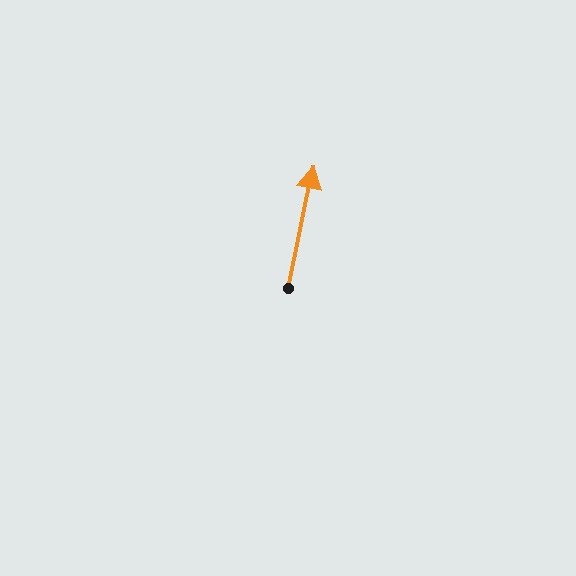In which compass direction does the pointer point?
North.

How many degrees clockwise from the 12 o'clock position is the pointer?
Approximately 12 degrees.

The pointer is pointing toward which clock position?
Roughly 12 o'clock.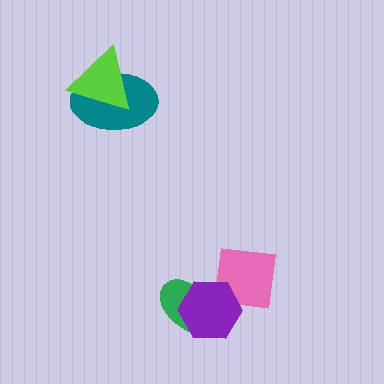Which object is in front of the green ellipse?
The purple hexagon is in front of the green ellipse.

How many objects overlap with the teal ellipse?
1 object overlaps with the teal ellipse.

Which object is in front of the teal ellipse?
The lime triangle is in front of the teal ellipse.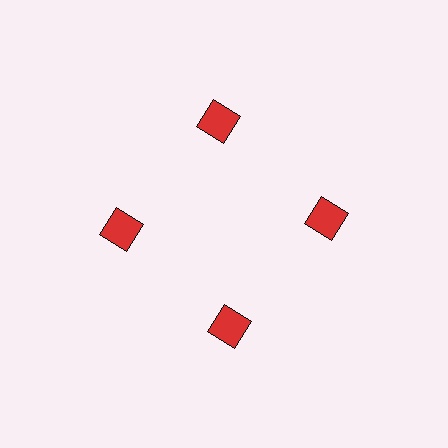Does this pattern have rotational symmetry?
Yes, this pattern has 4-fold rotational symmetry. It looks the same after rotating 90 degrees around the center.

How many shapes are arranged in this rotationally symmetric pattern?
There are 4 shapes, arranged in 4 groups of 1.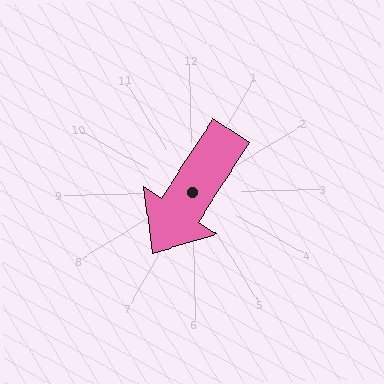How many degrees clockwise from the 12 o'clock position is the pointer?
Approximately 214 degrees.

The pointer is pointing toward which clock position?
Roughly 7 o'clock.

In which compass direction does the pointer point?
Southwest.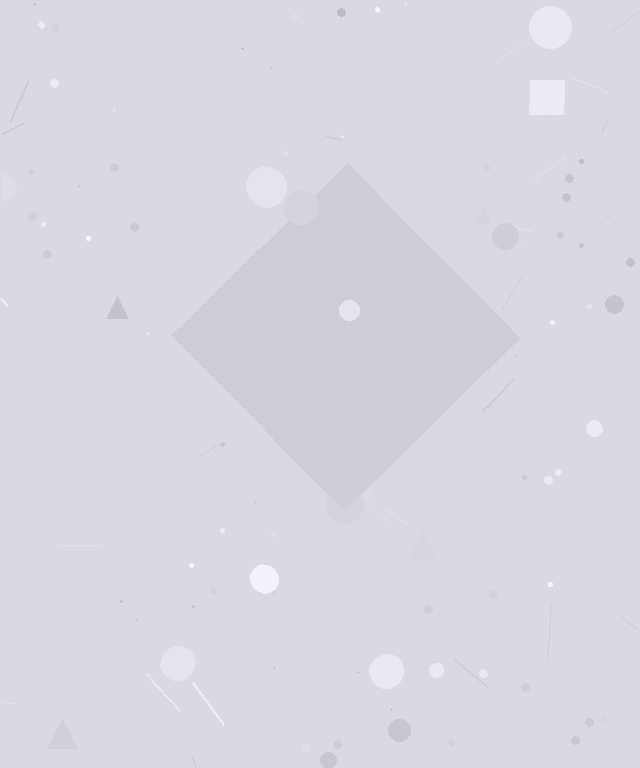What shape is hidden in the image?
A diamond is hidden in the image.